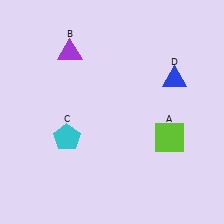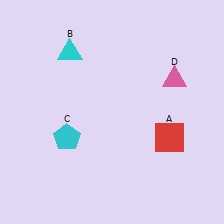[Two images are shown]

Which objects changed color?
A changed from lime to red. B changed from purple to cyan. D changed from blue to pink.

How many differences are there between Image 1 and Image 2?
There are 3 differences between the two images.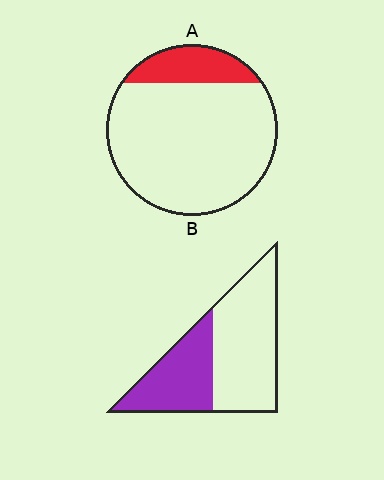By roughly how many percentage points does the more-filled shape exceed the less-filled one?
By roughly 20 percentage points (B over A).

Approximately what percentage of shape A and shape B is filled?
A is approximately 15% and B is approximately 40%.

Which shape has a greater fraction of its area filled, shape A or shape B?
Shape B.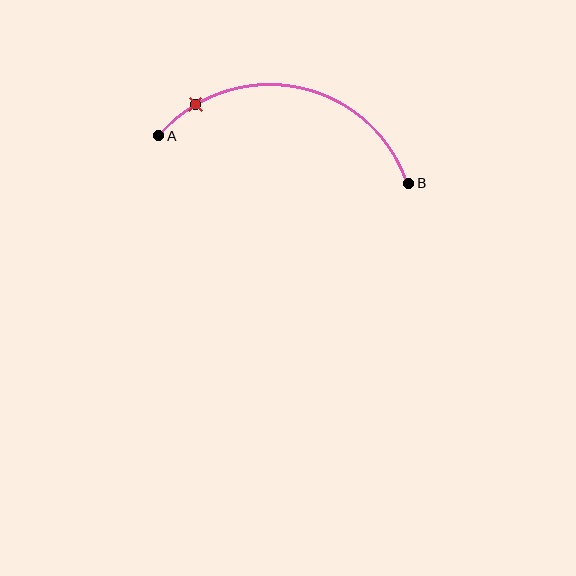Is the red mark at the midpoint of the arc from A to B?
No. The red mark lies on the arc but is closer to endpoint A. The arc midpoint would be at the point on the curve equidistant along the arc from both A and B.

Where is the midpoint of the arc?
The arc midpoint is the point on the curve farthest from the straight line joining A and B. It sits above that line.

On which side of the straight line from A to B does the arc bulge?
The arc bulges above the straight line connecting A and B.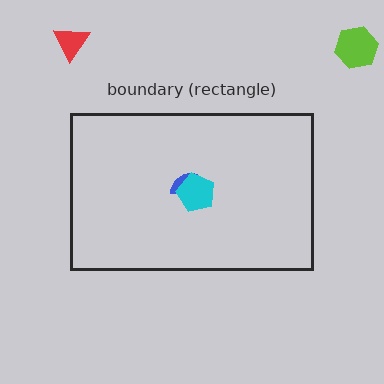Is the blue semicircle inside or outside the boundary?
Inside.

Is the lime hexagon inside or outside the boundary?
Outside.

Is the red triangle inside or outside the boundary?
Outside.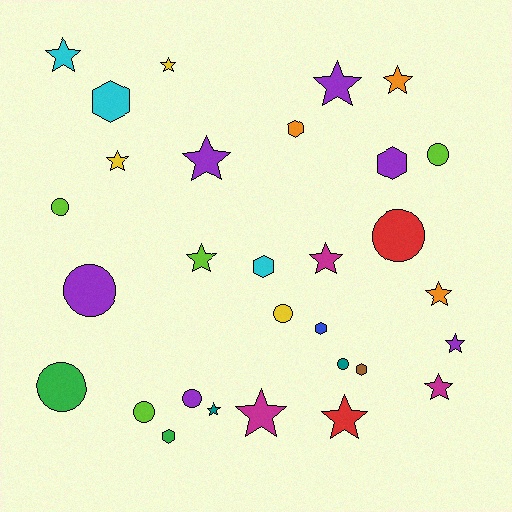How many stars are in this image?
There are 14 stars.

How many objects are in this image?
There are 30 objects.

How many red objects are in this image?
There are 2 red objects.